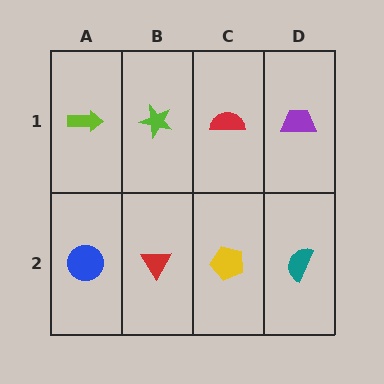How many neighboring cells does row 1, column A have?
2.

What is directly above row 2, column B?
A lime star.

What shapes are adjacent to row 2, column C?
A red semicircle (row 1, column C), a red triangle (row 2, column B), a teal semicircle (row 2, column D).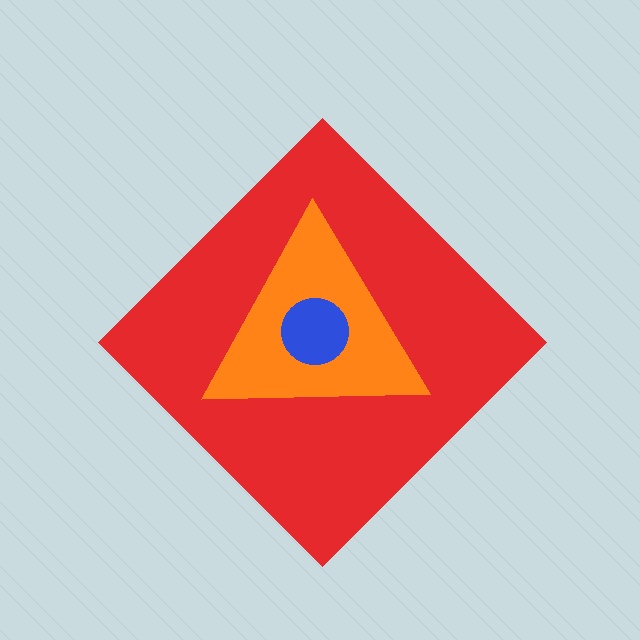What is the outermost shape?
The red diamond.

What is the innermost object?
The blue circle.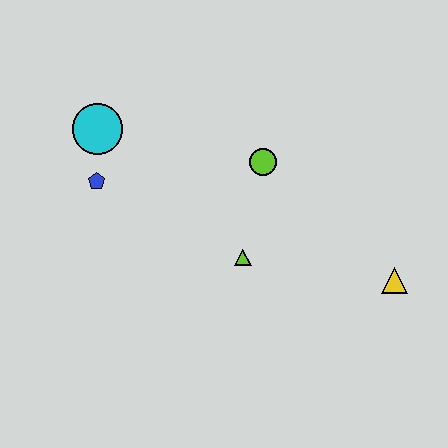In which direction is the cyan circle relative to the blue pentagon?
The cyan circle is above the blue pentagon.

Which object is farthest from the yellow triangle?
The cyan circle is farthest from the yellow triangle.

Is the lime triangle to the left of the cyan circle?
No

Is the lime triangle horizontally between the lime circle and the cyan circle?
Yes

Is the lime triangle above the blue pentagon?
No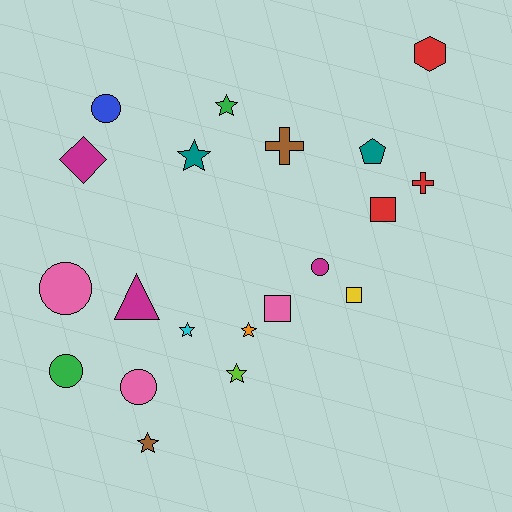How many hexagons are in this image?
There is 1 hexagon.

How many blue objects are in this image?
There is 1 blue object.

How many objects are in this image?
There are 20 objects.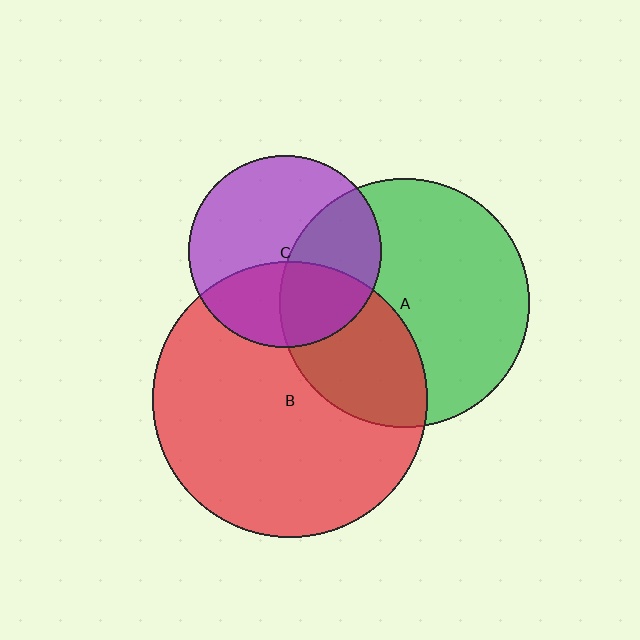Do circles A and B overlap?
Yes.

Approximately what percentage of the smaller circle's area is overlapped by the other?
Approximately 35%.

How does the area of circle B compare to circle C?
Approximately 2.0 times.